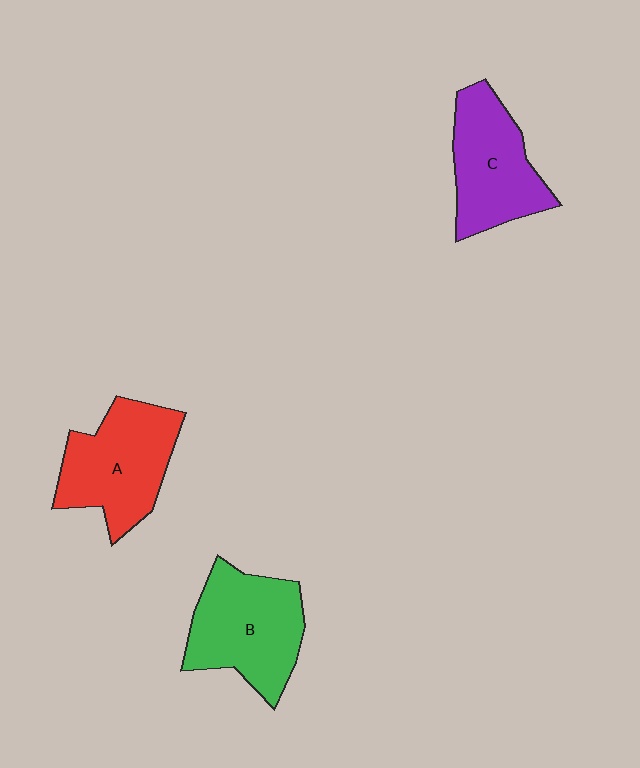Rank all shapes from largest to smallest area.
From largest to smallest: B (green), A (red), C (purple).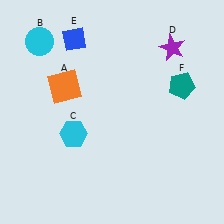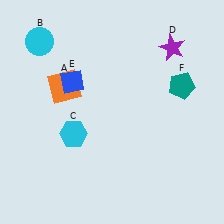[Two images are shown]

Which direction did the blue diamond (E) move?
The blue diamond (E) moved down.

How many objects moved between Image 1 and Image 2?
1 object moved between the two images.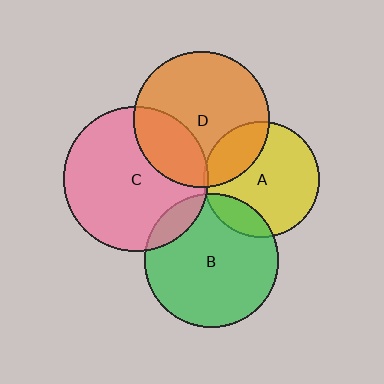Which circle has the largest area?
Circle C (pink).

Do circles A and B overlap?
Yes.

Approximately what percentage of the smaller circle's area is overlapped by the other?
Approximately 15%.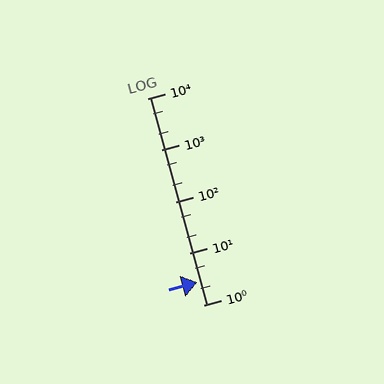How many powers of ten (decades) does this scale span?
The scale spans 4 decades, from 1 to 10000.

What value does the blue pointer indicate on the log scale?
The pointer indicates approximately 2.7.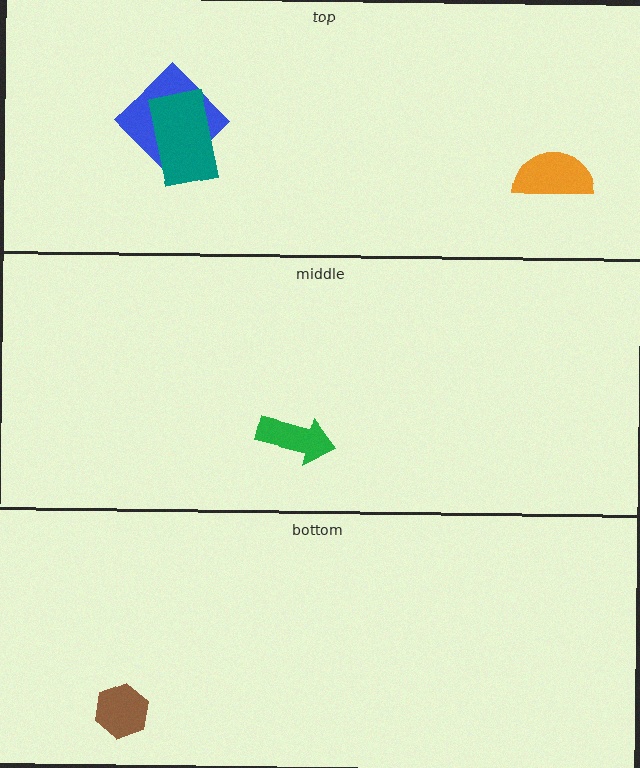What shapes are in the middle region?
The green arrow.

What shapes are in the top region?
The blue diamond, the teal rectangle, the orange semicircle.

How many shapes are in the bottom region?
1.